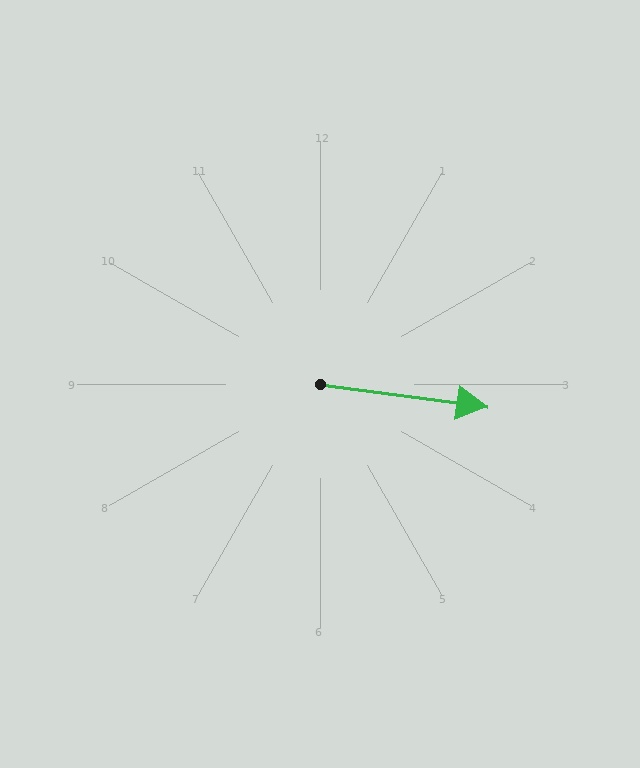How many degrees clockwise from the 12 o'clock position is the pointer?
Approximately 98 degrees.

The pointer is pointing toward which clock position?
Roughly 3 o'clock.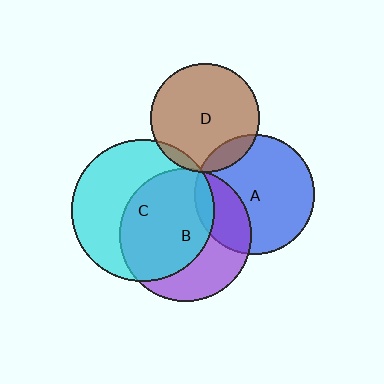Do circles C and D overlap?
Yes.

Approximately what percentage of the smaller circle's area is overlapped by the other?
Approximately 5%.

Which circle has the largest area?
Circle C (cyan).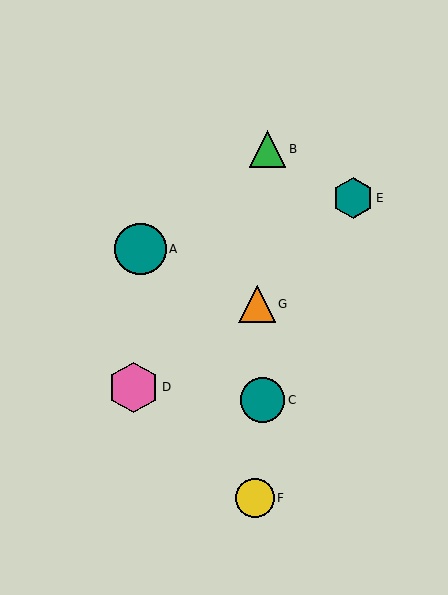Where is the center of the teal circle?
The center of the teal circle is at (263, 400).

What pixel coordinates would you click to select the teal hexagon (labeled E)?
Click at (353, 198) to select the teal hexagon E.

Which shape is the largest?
The teal circle (labeled A) is the largest.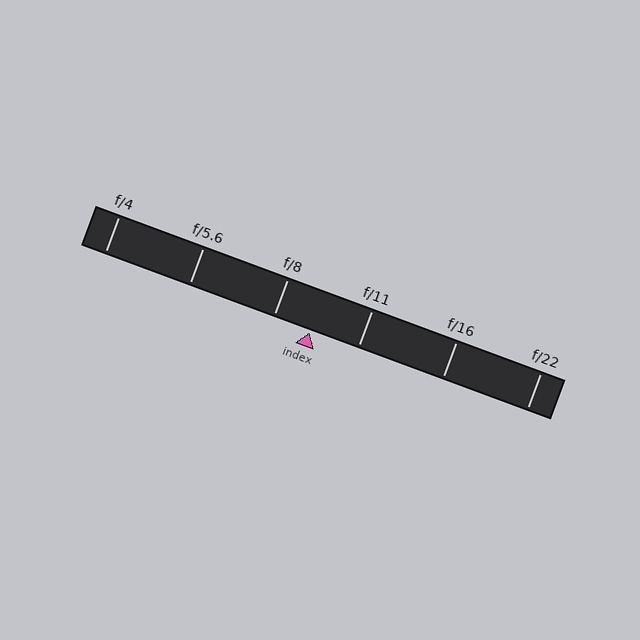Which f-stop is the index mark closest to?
The index mark is closest to f/8.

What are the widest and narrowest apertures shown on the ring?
The widest aperture shown is f/4 and the narrowest is f/22.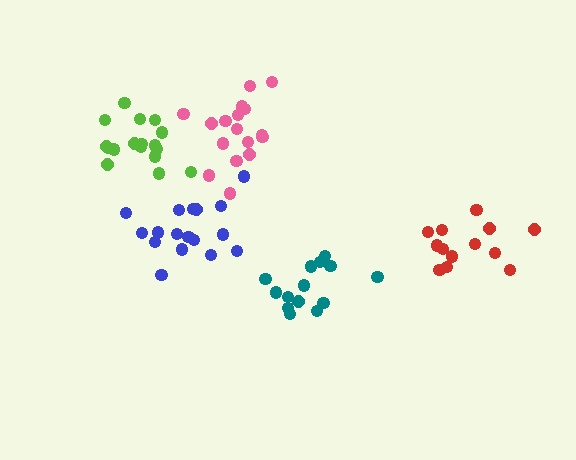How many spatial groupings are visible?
There are 5 spatial groupings.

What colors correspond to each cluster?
The clusters are colored: red, teal, pink, blue, lime.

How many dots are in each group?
Group 1: 13 dots, Group 2: 15 dots, Group 3: 17 dots, Group 4: 17 dots, Group 5: 17 dots (79 total).